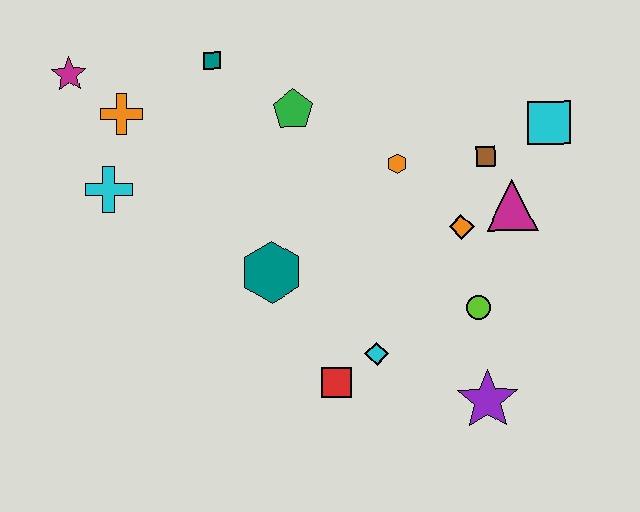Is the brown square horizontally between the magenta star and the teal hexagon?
No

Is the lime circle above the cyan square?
No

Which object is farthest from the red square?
The magenta star is farthest from the red square.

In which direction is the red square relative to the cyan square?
The red square is below the cyan square.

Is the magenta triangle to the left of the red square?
No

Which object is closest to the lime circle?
The orange diamond is closest to the lime circle.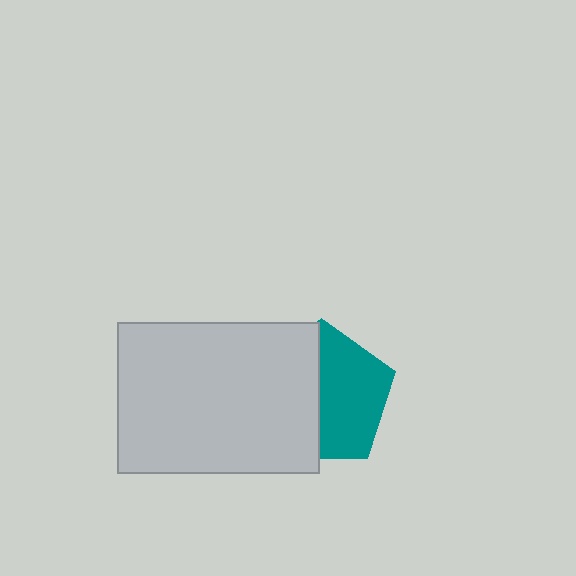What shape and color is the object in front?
The object in front is a light gray rectangle.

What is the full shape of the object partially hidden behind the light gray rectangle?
The partially hidden object is a teal pentagon.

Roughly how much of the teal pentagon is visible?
About half of it is visible (roughly 52%).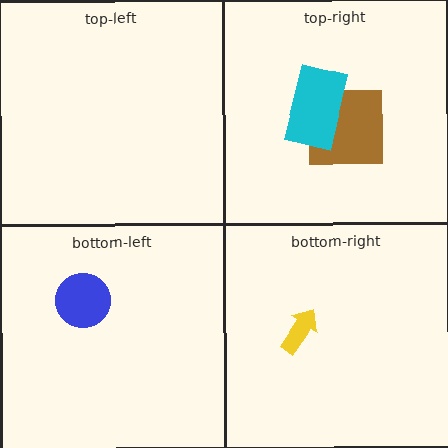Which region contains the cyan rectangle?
The top-right region.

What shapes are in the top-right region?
The brown square, the cyan rectangle.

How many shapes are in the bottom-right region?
1.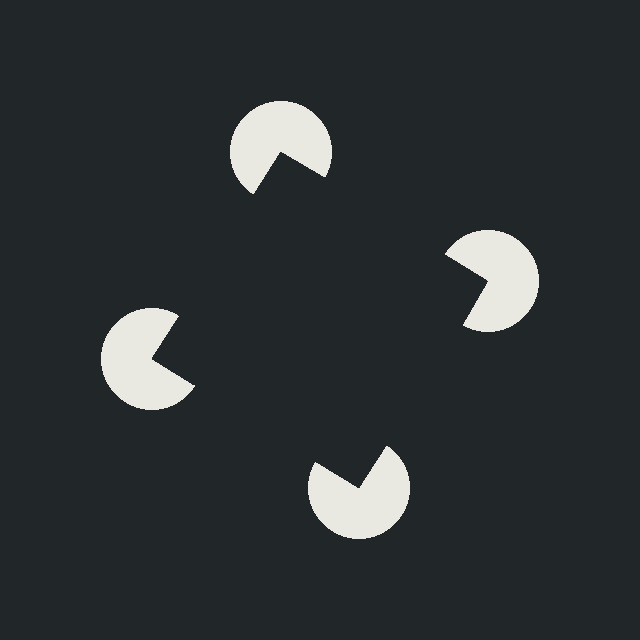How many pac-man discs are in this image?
There are 4 — one at each vertex of the illusory square.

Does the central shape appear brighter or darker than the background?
It typically appears slightly darker than the background, even though no actual brightness change is drawn.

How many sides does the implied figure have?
4 sides.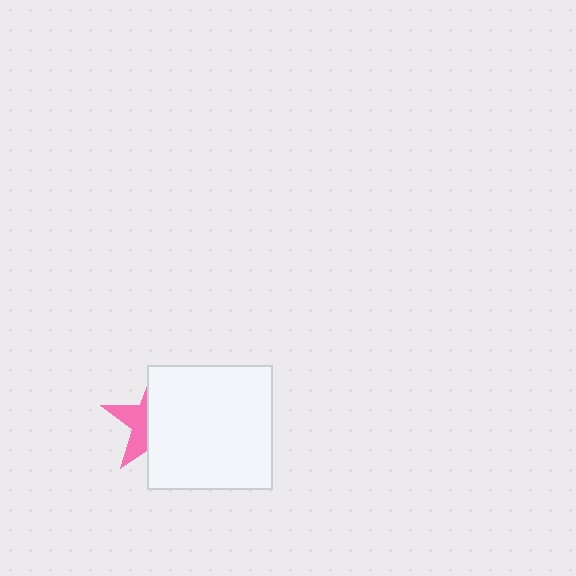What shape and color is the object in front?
The object in front is a white square.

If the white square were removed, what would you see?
You would see the complete pink star.